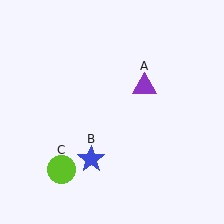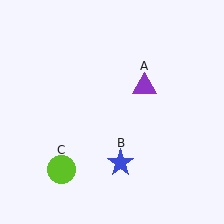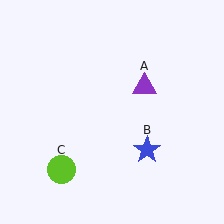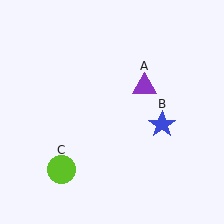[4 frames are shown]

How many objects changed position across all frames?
1 object changed position: blue star (object B).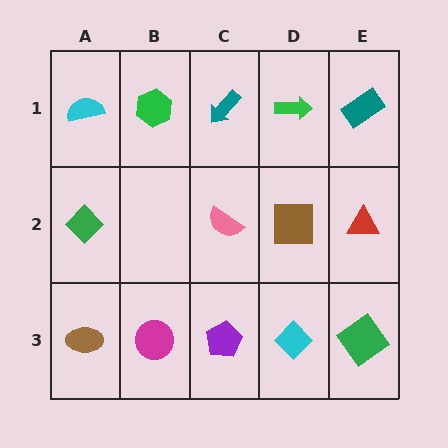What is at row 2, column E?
A red triangle.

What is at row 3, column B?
A magenta circle.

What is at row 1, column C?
A teal arrow.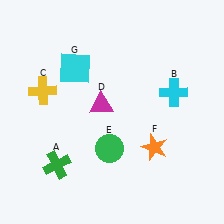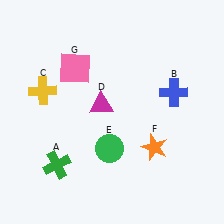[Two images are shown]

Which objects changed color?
B changed from cyan to blue. G changed from cyan to pink.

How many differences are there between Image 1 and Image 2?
There are 2 differences between the two images.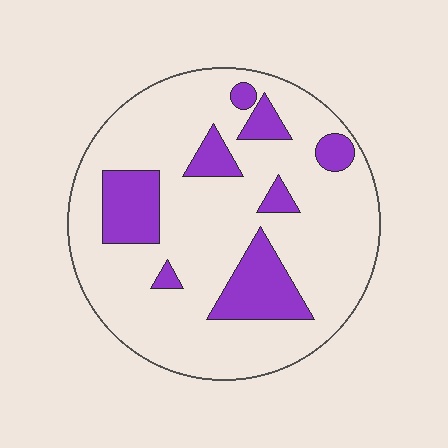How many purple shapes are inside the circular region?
8.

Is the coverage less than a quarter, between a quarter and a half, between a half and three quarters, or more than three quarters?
Less than a quarter.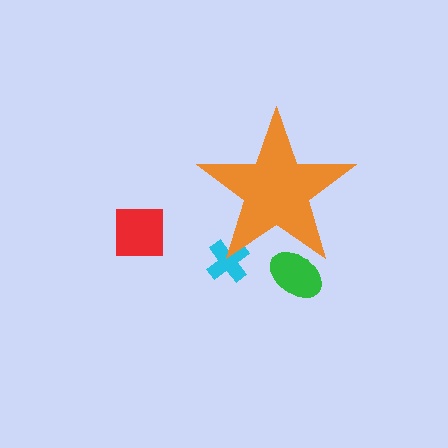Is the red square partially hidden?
No, the red square is fully visible.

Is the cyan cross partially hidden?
Yes, the cyan cross is partially hidden behind the orange star.